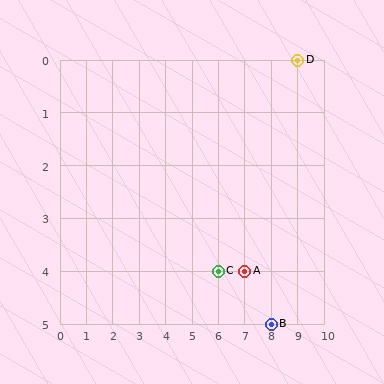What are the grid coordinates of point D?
Point D is at grid coordinates (9, 0).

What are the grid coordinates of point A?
Point A is at grid coordinates (7, 4).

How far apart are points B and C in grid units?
Points B and C are 2 columns and 1 row apart (about 2.2 grid units diagonally).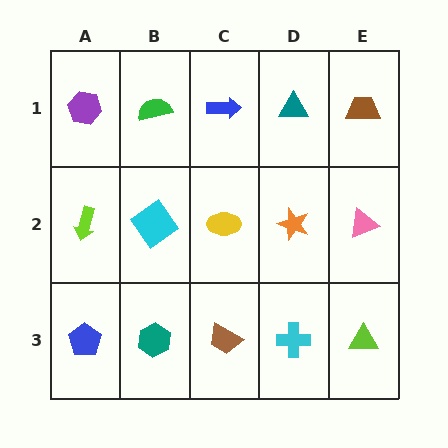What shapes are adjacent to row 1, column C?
A yellow ellipse (row 2, column C), a green semicircle (row 1, column B), a teal triangle (row 1, column D).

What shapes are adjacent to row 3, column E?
A pink triangle (row 2, column E), a cyan cross (row 3, column D).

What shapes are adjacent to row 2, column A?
A purple hexagon (row 1, column A), a blue pentagon (row 3, column A), a cyan diamond (row 2, column B).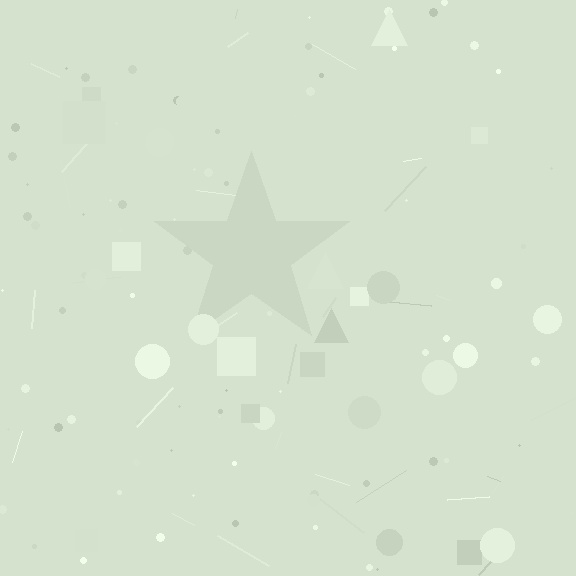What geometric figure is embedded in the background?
A star is embedded in the background.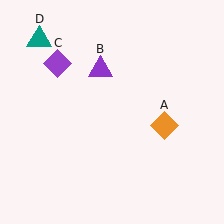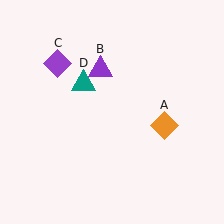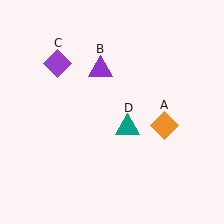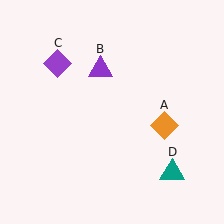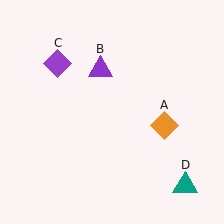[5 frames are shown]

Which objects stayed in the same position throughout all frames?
Orange diamond (object A) and purple triangle (object B) and purple diamond (object C) remained stationary.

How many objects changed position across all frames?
1 object changed position: teal triangle (object D).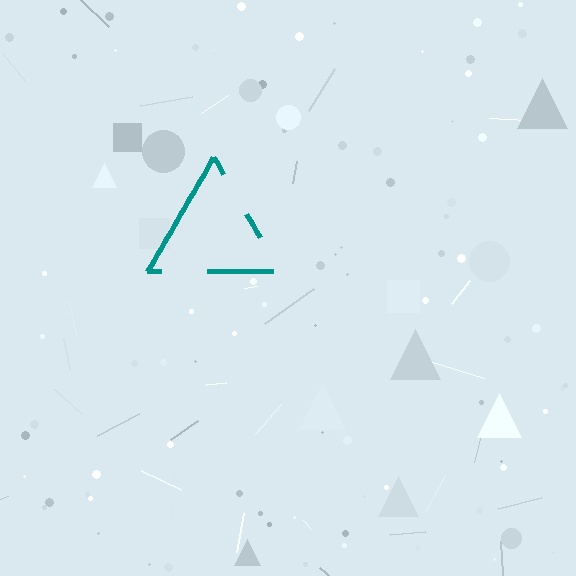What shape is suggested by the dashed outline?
The dashed outline suggests a triangle.